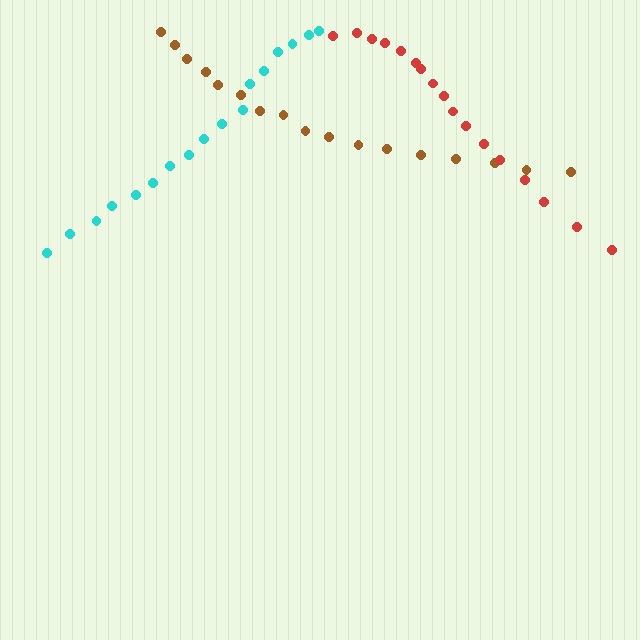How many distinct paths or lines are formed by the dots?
There are 3 distinct paths.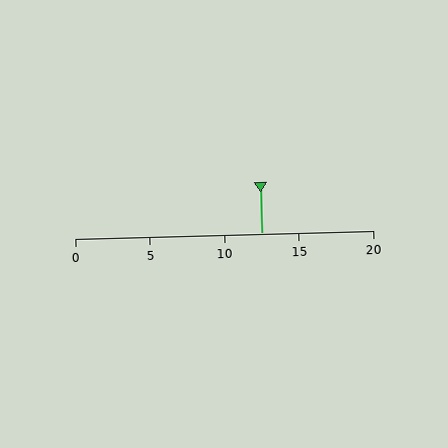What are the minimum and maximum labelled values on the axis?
The axis runs from 0 to 20.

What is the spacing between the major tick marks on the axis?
The major ticks are spaced 5 apart.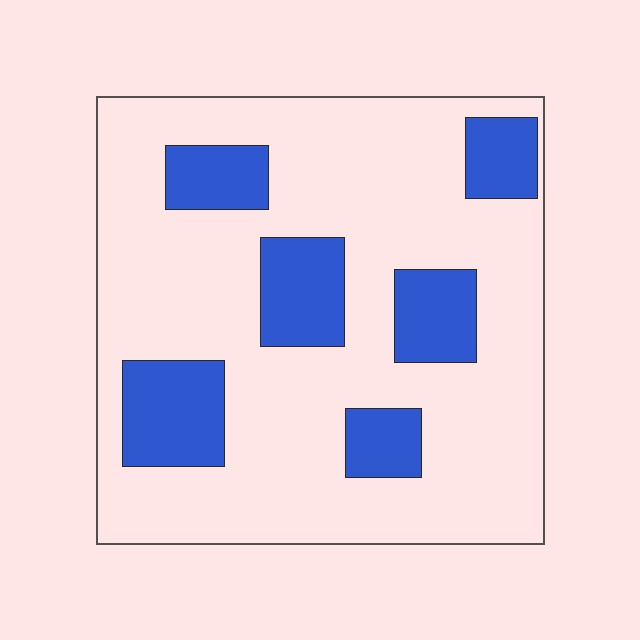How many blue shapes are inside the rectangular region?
6.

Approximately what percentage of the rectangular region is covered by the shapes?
Approximately 25%.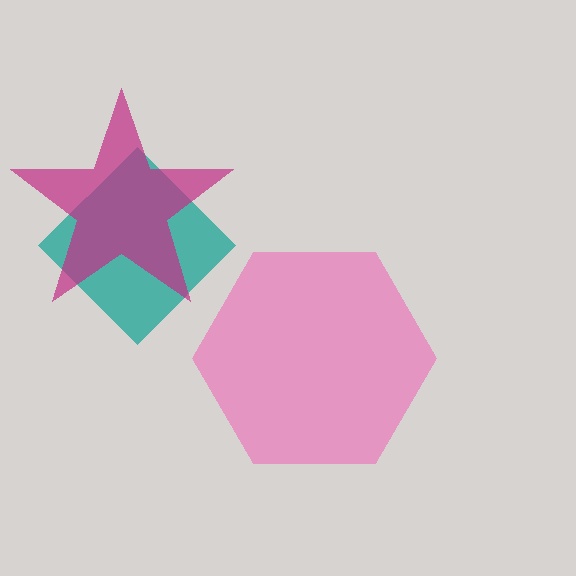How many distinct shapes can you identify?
There are 3 distinct shapes: a teal diamond, a magenta star, a pink hexagon.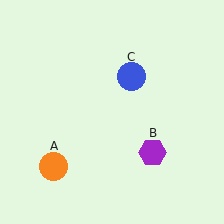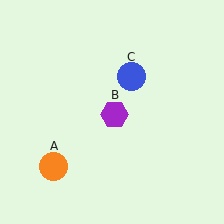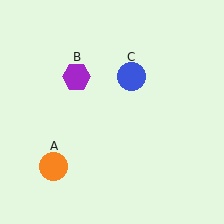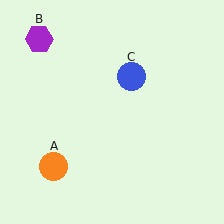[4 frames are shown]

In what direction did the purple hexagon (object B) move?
The purple hexagon (object B) moved up and to the left.